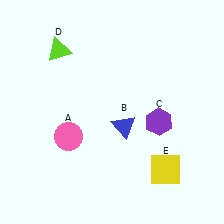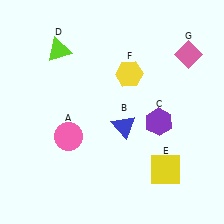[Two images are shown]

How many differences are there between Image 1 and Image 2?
There are 2 differences between the two images.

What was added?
A yellow hexagon (F), a pink diamond (G) were added in Image 2.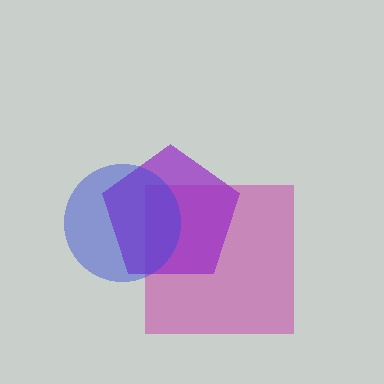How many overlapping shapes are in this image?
There are 3 overlapping shapes in the image.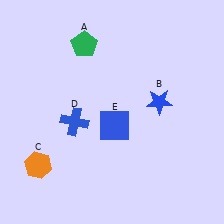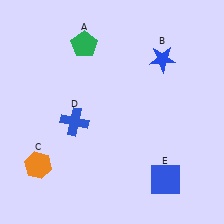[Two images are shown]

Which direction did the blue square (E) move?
The blue square (E) moved down.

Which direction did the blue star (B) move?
The blue star (B) moved up.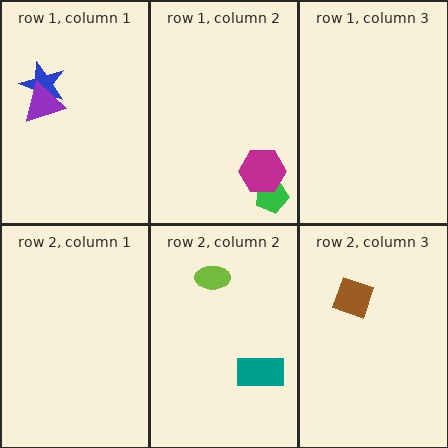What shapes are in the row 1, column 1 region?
The blue star, the purple triangle.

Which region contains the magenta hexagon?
The row 1, column 2 region.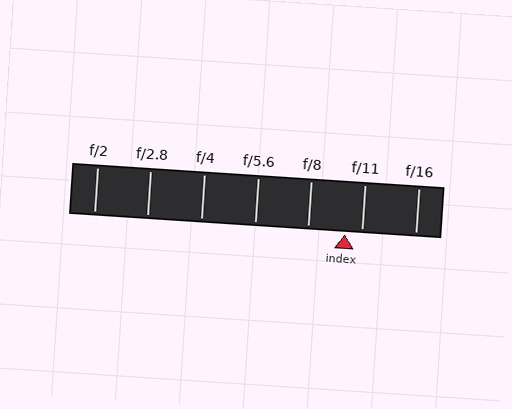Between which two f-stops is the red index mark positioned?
The index mark is between f/8 and f/11.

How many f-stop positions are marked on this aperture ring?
There are 7 f-stop positions marked.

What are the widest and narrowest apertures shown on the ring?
The widest aperture shown is f/2 and the narrowest is f/16.